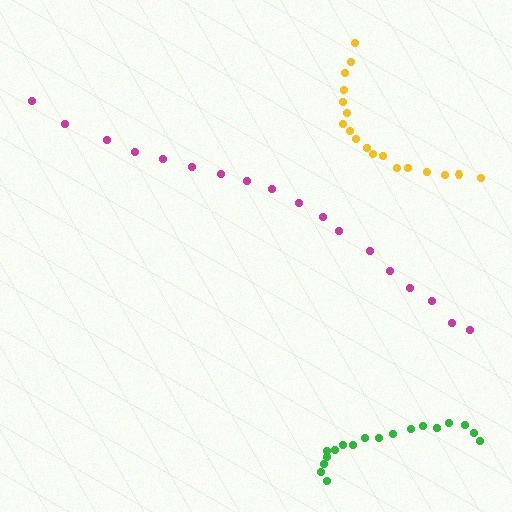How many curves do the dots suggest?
There are 3 distinct paths.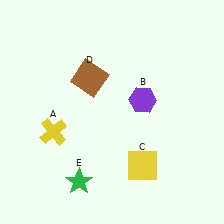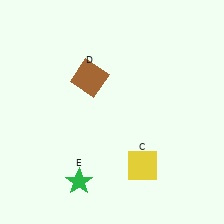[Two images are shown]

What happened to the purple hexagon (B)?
The purple hexagon (B) was removed in Image 2. It was in the top-right area of Image 1.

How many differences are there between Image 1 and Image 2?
There are 2 differences between the two images.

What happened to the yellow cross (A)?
The yellow cross (A) was removed in Image 2. It was in the bottom-left area of Image 1.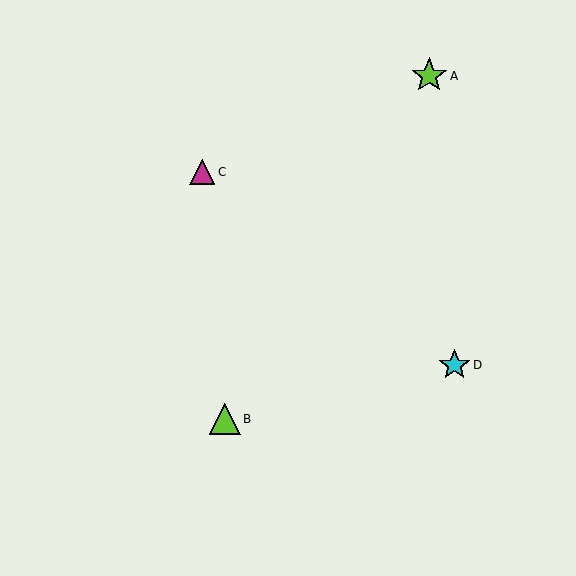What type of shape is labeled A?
Shape A is a lime star.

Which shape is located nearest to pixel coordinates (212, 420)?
The lime triangle (labeled B) at (225, 419) is nearest to that location.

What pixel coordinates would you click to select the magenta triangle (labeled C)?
Click at (202, 172) to select the magenta triangle C.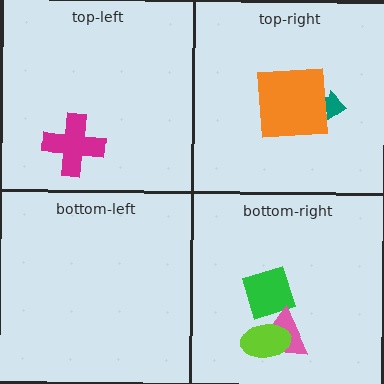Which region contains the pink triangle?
The bottom-right region.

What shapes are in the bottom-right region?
The green diamond, the pink triangle, the lime ellipse.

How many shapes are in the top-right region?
2.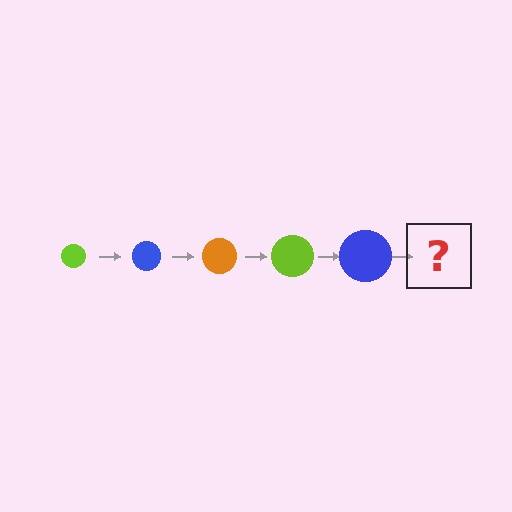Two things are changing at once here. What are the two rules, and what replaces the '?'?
The two rules are that the circle grows larger each step and the color cycles through lime, blue, and orange. The '?' should be an orange circle, larger than the previous one.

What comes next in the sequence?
The next element should be an orange circle, larger than the previous one.